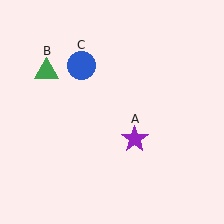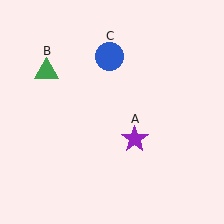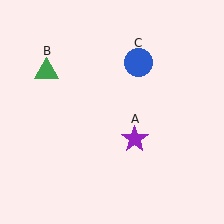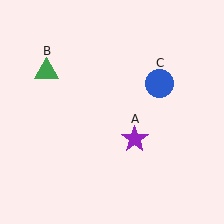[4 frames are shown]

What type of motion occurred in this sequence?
The blue circle (object C) rotated clockwise around the center of the scene.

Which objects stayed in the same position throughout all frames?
Purple star (object A) and green triangle (object B) remained stationary.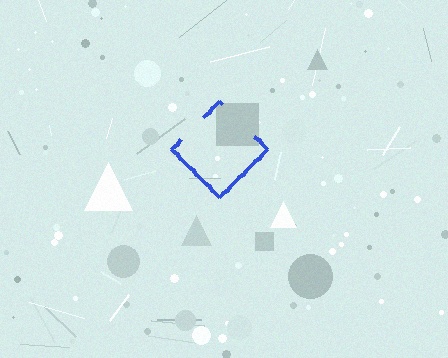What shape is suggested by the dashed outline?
The dashed outline suggests a diamond.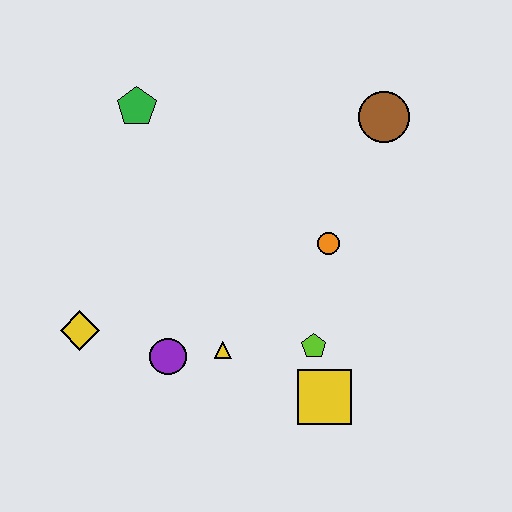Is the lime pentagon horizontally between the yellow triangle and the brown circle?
Yes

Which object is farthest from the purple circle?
The brown circle is farthest from the purple circle.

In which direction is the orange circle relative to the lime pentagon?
The orange circle is above the lime pentagon.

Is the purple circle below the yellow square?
No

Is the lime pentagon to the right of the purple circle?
Yes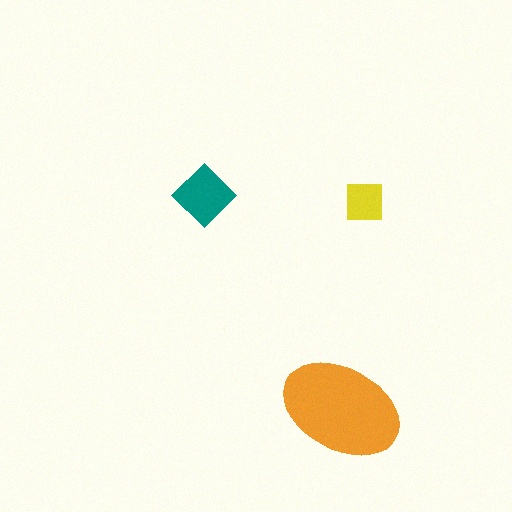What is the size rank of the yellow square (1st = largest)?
3rd.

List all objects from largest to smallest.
The orange ellipse, the teal diamond, the yellow square.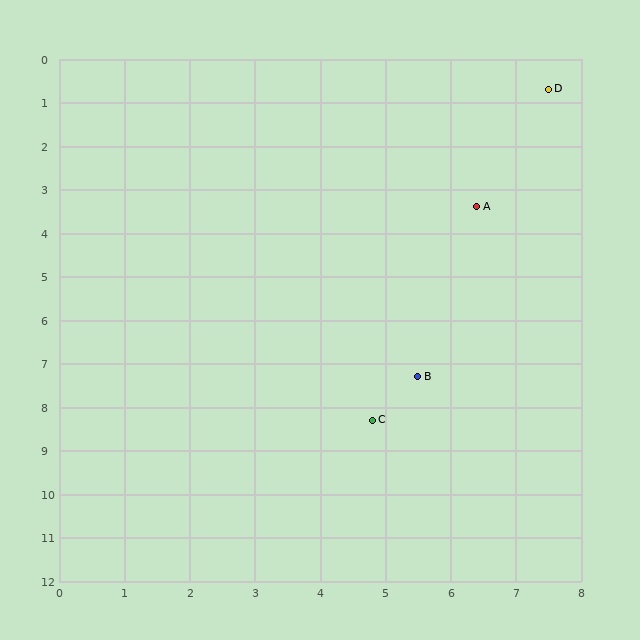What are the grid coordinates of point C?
Point C is at approximately (4.8, 8.3).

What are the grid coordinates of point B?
Point B is at approximately (5.5, 7.3).